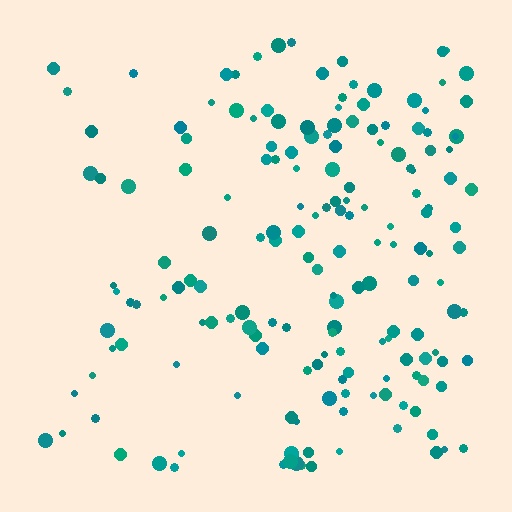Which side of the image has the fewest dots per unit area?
The left.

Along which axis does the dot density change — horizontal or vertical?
Horizontal.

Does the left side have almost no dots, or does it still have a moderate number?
Still a moderate number, just noticeably fewer than the right.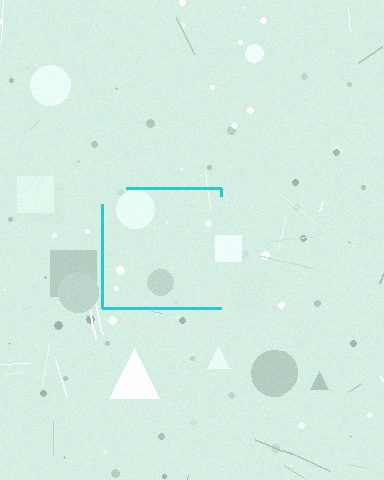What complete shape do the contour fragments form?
The contour fragments form a square.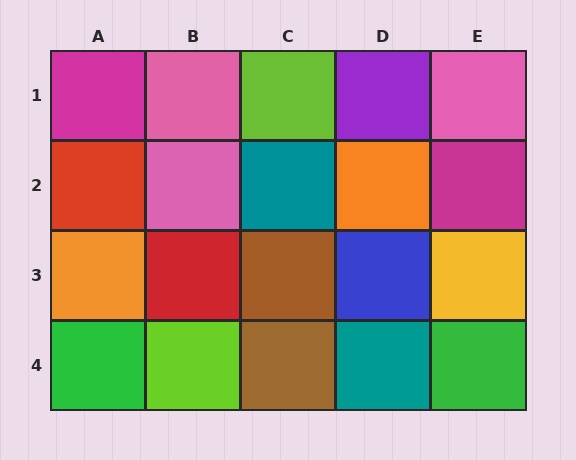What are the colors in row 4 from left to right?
Green, lime, brown, teal, green.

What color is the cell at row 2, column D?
Orange.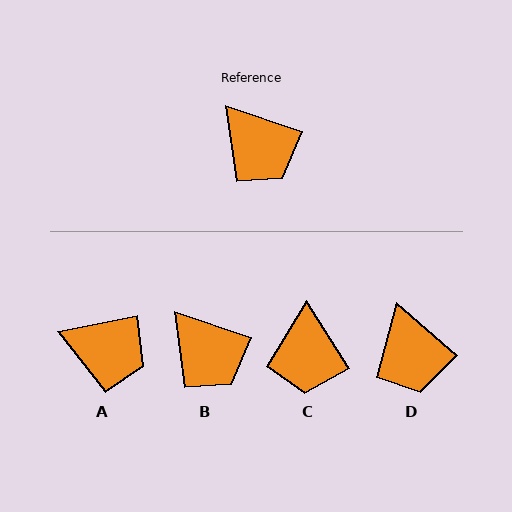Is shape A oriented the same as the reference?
No, it is off by about 30 degrees.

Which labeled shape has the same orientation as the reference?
B.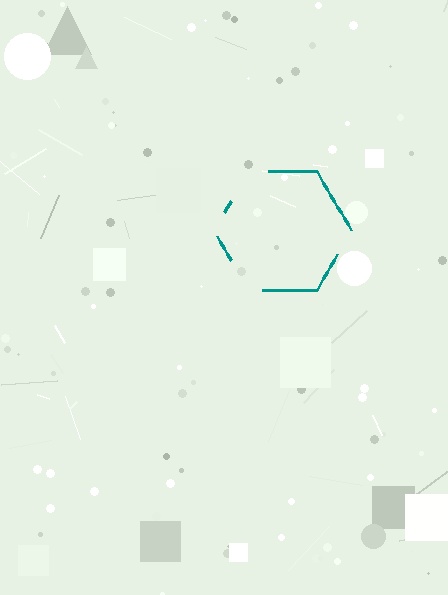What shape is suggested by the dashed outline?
The dashed outline suggests a hexagon.